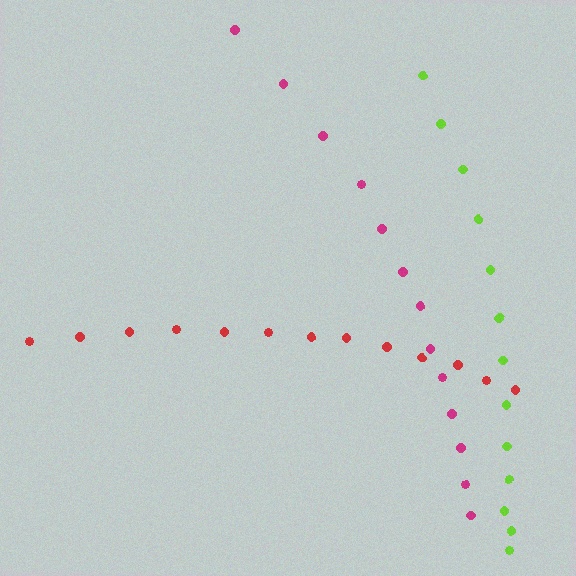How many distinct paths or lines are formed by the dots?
There are 3 distinct paths.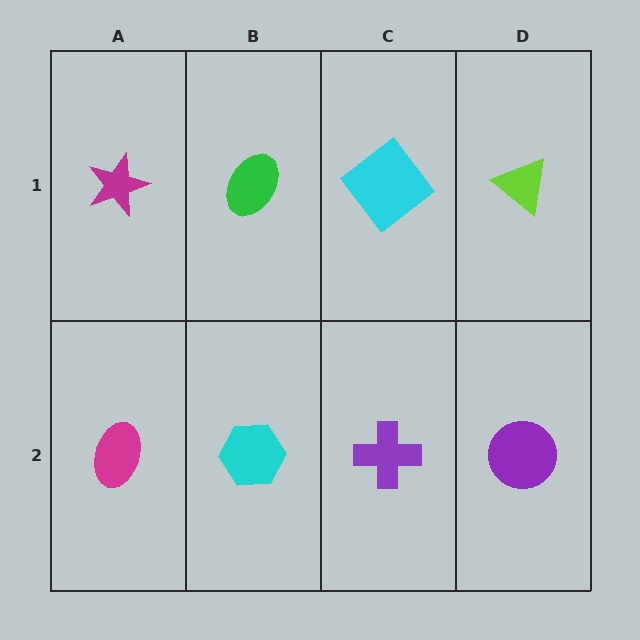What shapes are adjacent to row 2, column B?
A green ellipse (row 1, column B), a magenta ellipse (row 2, column A), a purple cross (row 2, column C).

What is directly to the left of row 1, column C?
A green ellipse.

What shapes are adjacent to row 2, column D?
A lime triangle (row 1, column D), a purple cross (row 2, column C).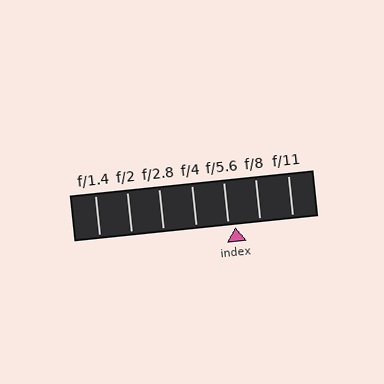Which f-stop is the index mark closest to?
The index mark is closest to f/5.6.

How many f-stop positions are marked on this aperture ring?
There are 7 f-stop positions marked.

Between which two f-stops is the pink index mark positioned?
The index mark is between f/5.6 and f/8.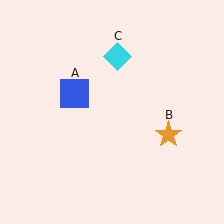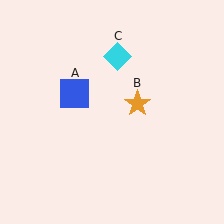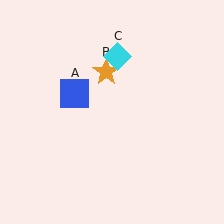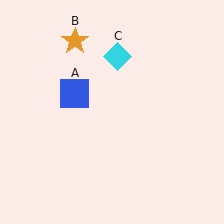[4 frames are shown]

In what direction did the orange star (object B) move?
The orange star (object B) moved up and to the left.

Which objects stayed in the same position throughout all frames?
Blue square (object A) and cyan diamond (object C) remained stationary.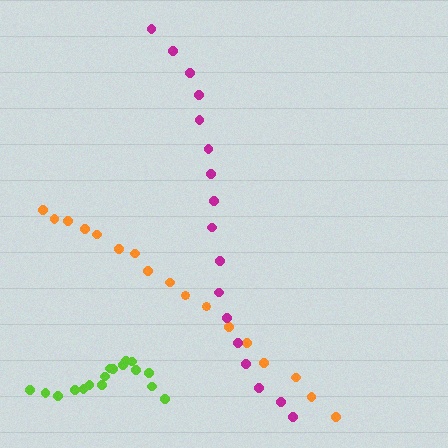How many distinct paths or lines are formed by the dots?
There are 3 distinct paths.